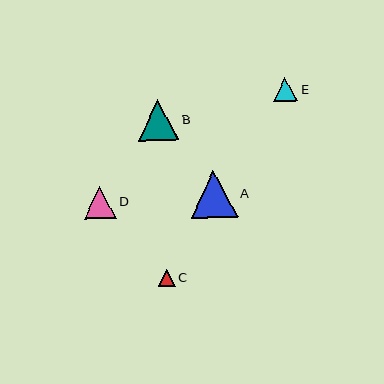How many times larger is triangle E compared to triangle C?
Triangle E is approximately 1.4 times the size of triangle C.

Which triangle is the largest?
Triangle A is the largest with a size of approximately 47 pixels.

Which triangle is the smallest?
Triangle C is the smallest with a size of approximately 17 pixels.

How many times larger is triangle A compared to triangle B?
Triangle A is approximately 1.2 times the size of triangle B.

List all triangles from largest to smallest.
From largest to smallest: A, B, D, E, C.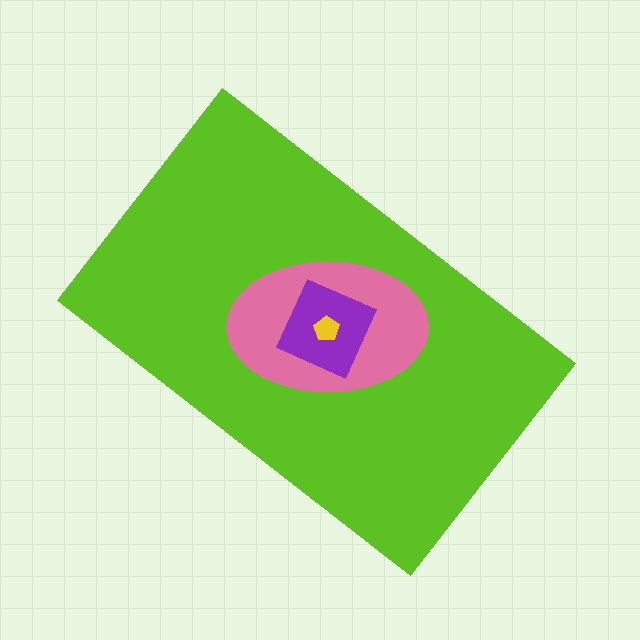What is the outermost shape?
The lime rectangle.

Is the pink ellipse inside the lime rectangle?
Yes.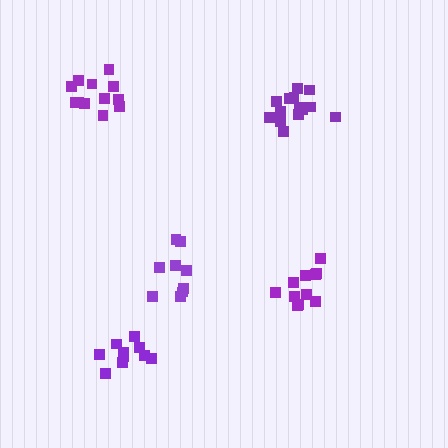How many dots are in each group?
Group 1: 9 dots, Group 2: 14 dots, Group 3: 12 dots, Group 4: 12 dots, Group 5: 10 dots (57 total).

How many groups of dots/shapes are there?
There are 5 groups.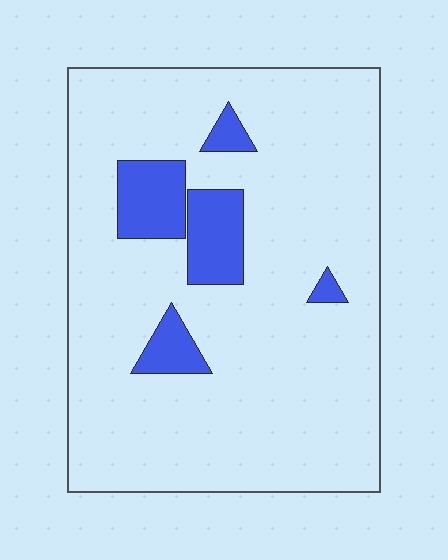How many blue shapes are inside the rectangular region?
5.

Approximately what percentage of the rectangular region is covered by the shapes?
Approximately 10%.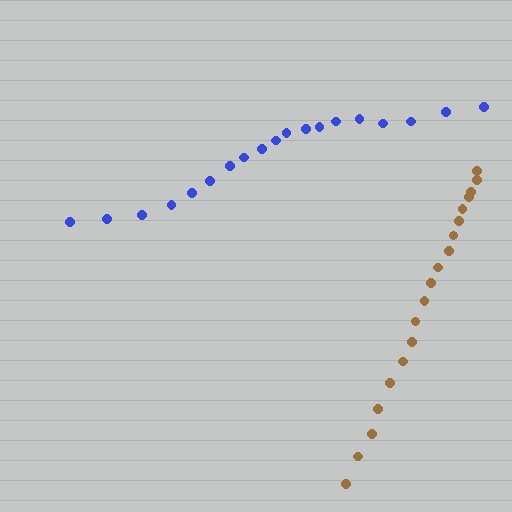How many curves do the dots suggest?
There are 2 distinct paths.